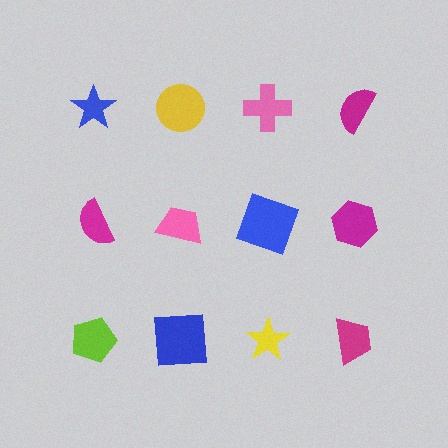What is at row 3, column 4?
A magenta trapezoid.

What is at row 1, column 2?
A yellow circle.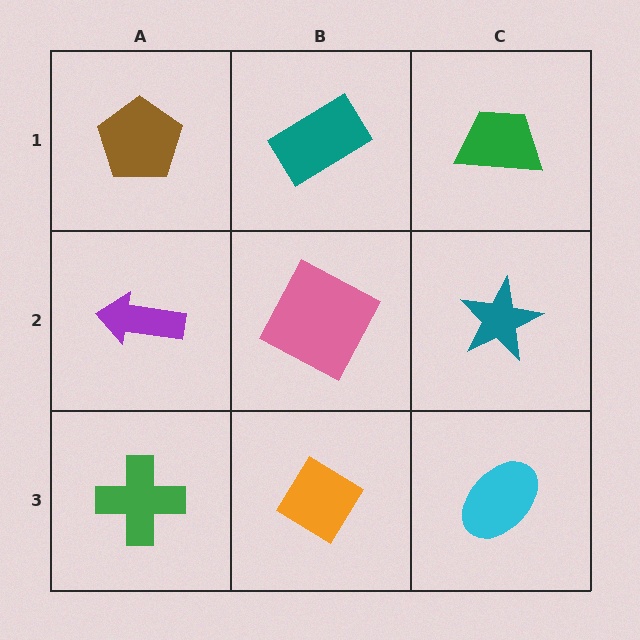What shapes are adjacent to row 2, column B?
A teal rectangle (row 1, column B), an orange diamond (row 3, column B), a purple arrow (row 2, column A), a teal star (row 2, column C).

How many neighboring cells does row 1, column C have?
2.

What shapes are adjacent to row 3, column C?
A teal star (row 2, column C), an orange diamond (row 3, column B).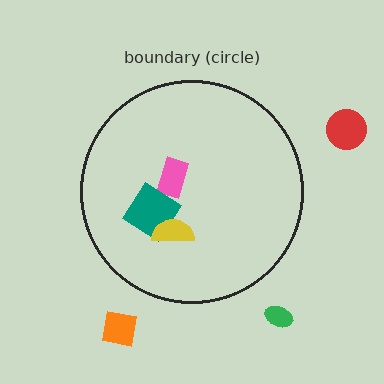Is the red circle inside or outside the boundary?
Outside.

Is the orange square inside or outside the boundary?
Outside.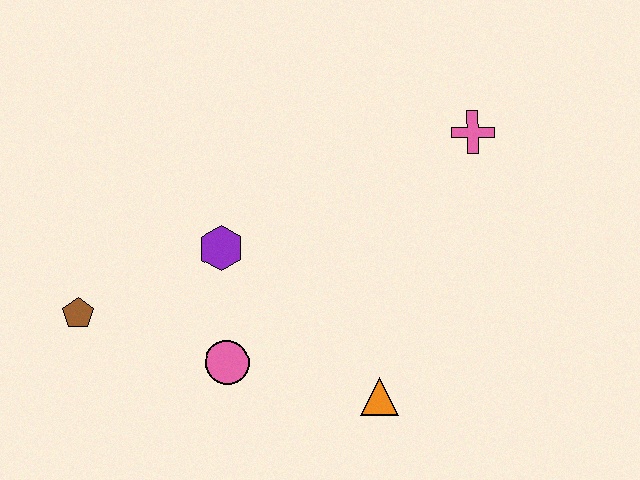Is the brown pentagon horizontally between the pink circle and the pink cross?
No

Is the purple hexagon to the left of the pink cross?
Yes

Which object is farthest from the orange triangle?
The brown pentagon is farthest from the orange triangle.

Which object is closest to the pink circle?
The purple hexagon is closest to the pink circle.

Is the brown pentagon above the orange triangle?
Yes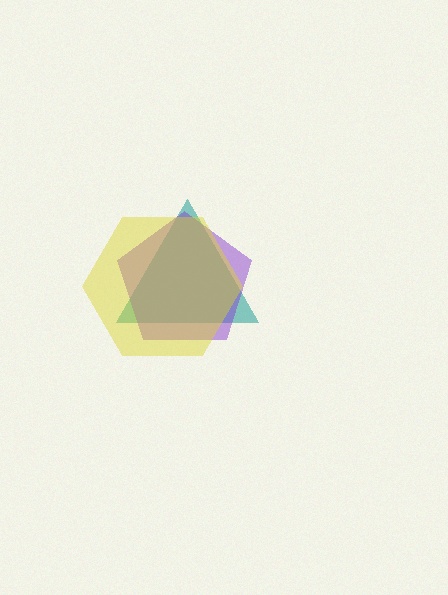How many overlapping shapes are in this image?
There are 3 overlapping shapes in the image.